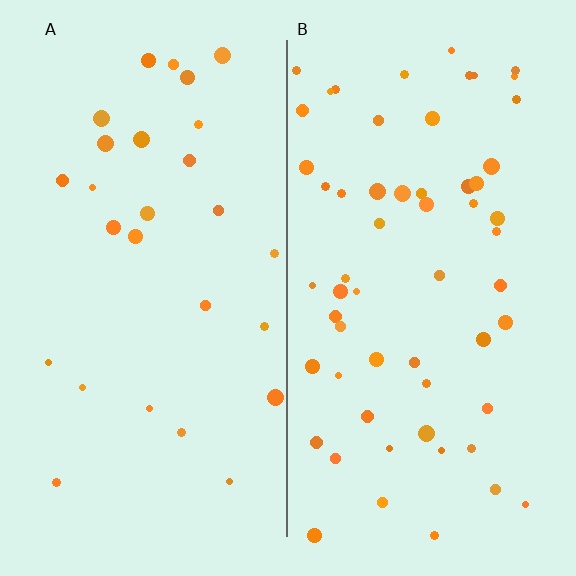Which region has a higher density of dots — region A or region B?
B (the right).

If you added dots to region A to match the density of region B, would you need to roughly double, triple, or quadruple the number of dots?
Approximately double.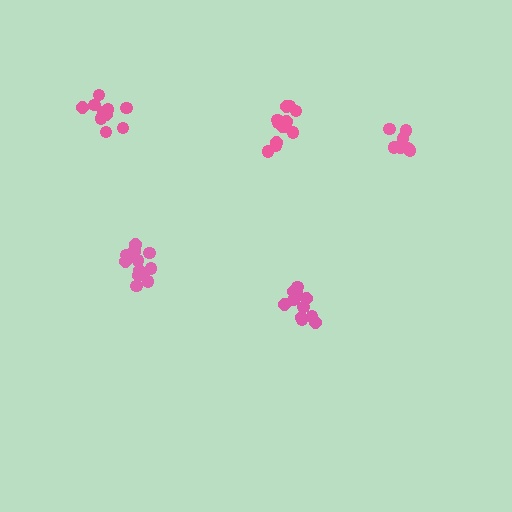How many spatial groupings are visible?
There are 5 spatial groupings.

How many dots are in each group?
Group 1: 8 dots, Group 2: 11 dots, Group 3: 13 dots, Group 4: 14 dots, Group 5: 10 dots (56 total).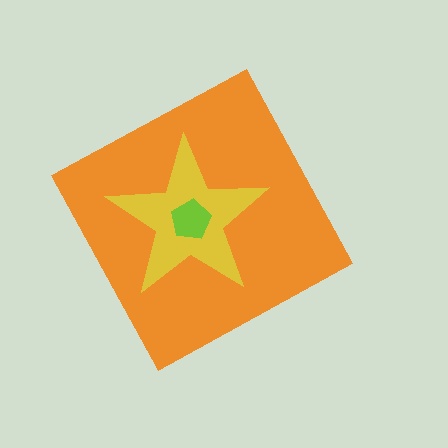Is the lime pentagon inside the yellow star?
Yes.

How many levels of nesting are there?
3.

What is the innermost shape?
The lime pentagon.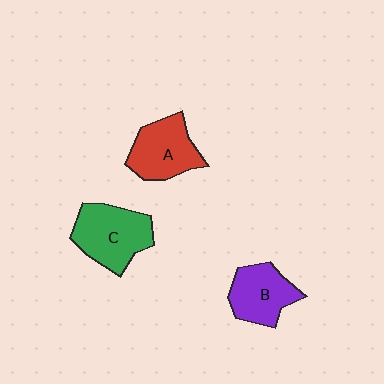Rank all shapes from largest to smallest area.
From largest to smallest: C (green), A (red), B (purple).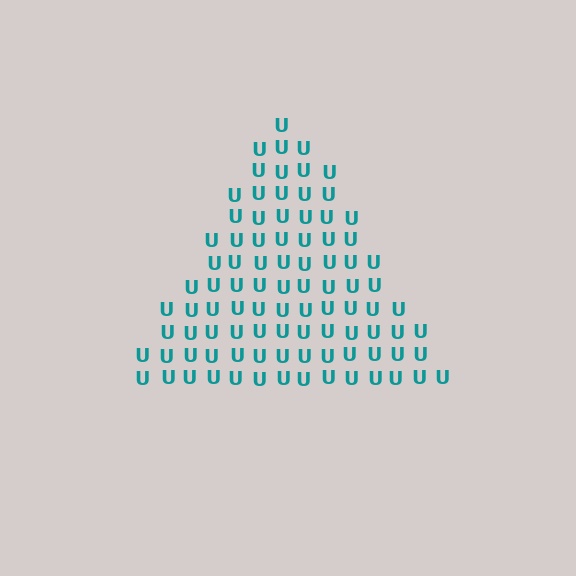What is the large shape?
The large shape is a triangle.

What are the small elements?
The small elements are letter U's.